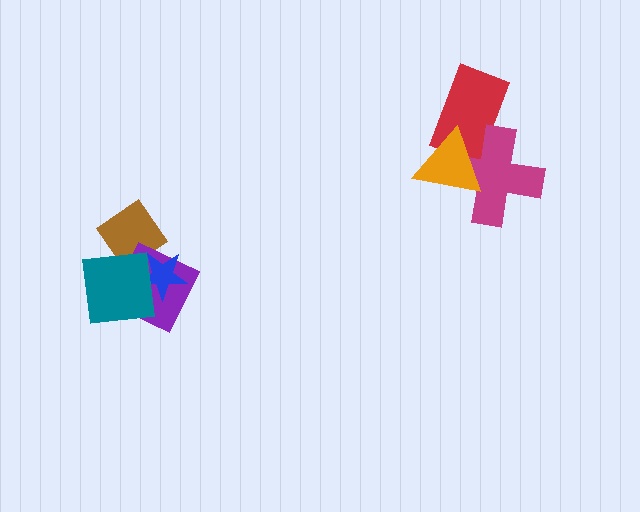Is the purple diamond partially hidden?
Yes, it is partially covered by another shape.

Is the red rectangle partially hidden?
Yes, it is partially covered by another shape.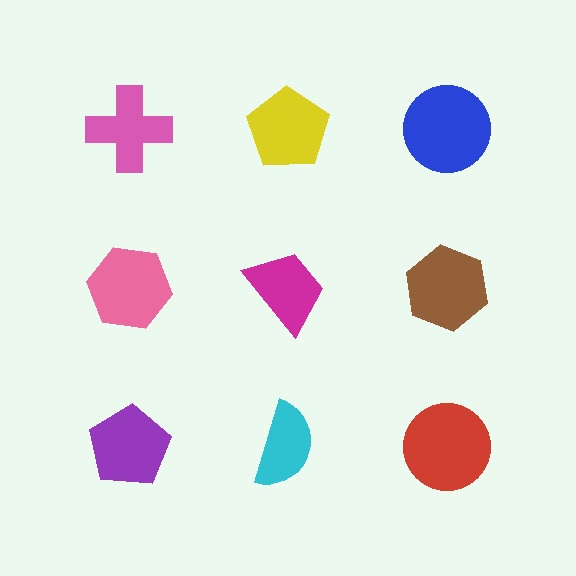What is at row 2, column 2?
A magenta trapezoid.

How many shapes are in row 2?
3 shapes.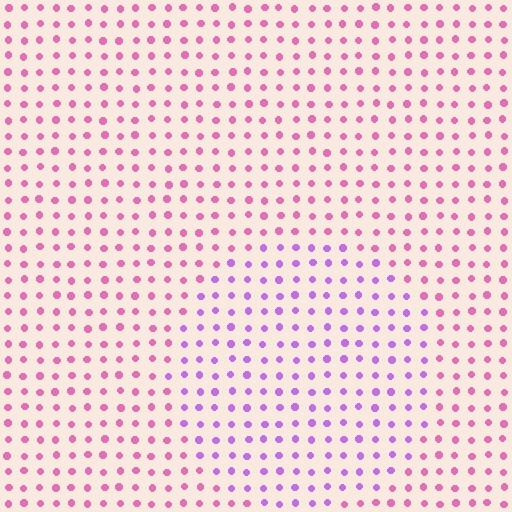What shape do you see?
I see a circle.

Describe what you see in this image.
The image is filled with small pink elements in a uniform arrangement. A circle-shaped region is visible where the elements are tinted to a slightly different hue, forming a subtle color boundary.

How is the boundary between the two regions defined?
The boundary is defined purely by a slight shift in hue (about 40 degrees). Spacing, size, and orientation are identical on both sides.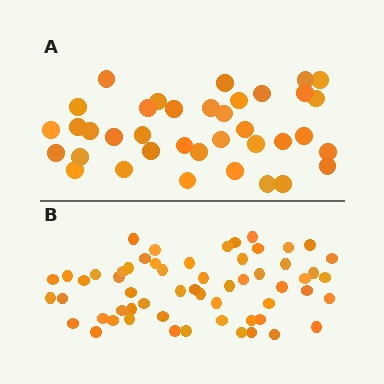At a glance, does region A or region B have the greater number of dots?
Region B (the bottom region) has more dots.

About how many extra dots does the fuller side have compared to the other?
Region B has approximately 20 more dots than region A.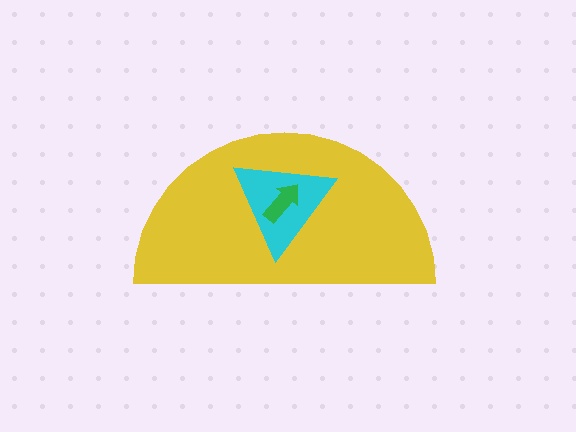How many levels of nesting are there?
3.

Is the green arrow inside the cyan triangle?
Yes.